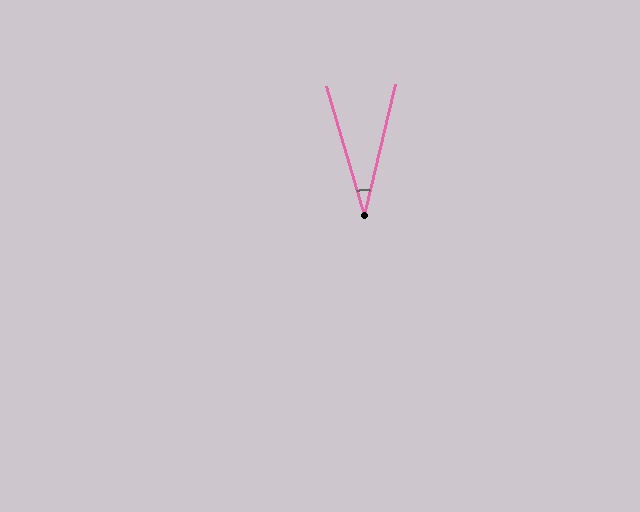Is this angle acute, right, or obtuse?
It is acute.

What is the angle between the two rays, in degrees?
Approximately 30 degrees.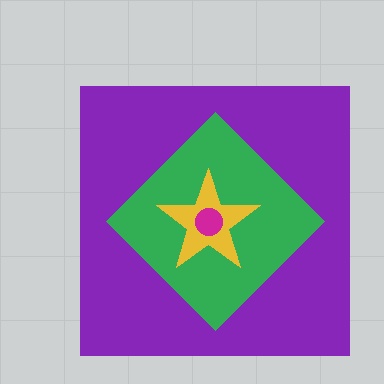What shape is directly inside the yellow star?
The magenta circle.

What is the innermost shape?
The magenta circle.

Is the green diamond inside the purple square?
Yes.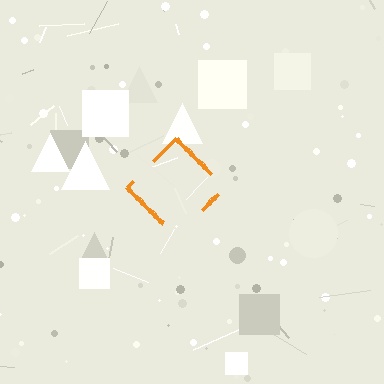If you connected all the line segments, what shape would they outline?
They would outline a diamond.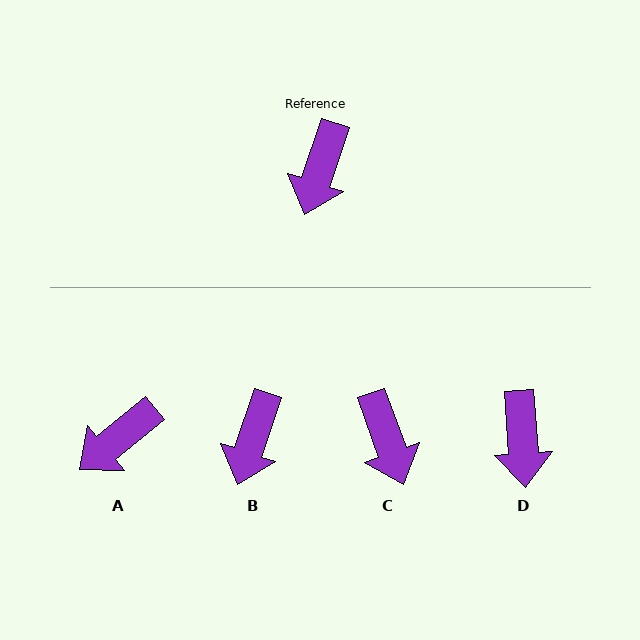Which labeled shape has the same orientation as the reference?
B.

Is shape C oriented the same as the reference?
No, it is off by about 38 degrees.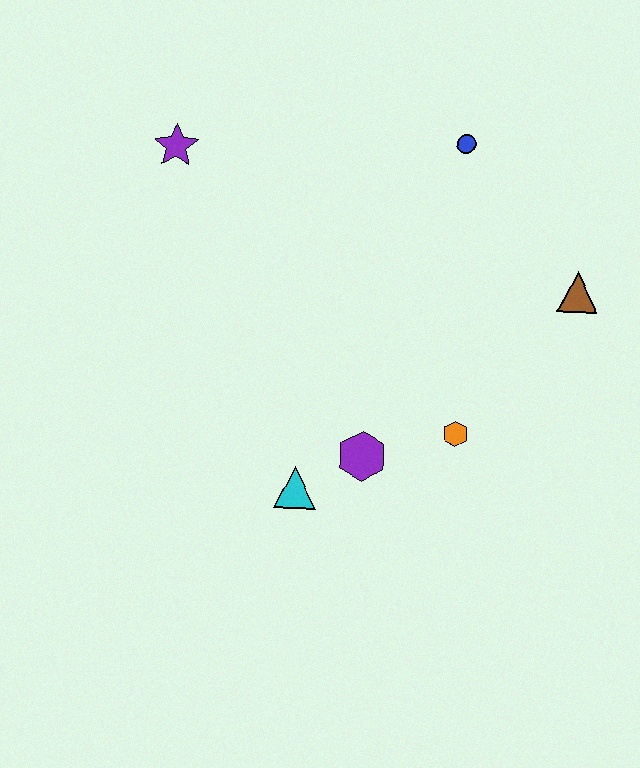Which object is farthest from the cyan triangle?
The blue circle is farthest from the cyan triangle.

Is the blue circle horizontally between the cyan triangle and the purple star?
No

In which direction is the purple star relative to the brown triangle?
The purple star is to the left of the brown triangle.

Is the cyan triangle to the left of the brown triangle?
Yes